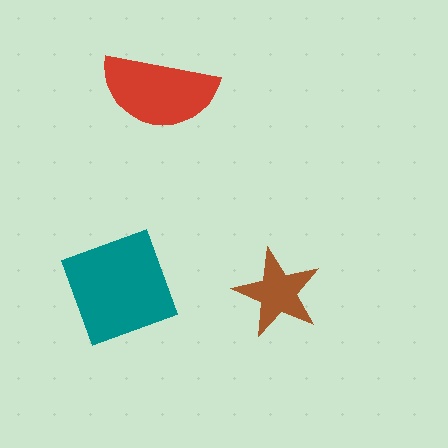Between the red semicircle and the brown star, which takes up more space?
The red semicircle.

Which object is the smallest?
The brown star.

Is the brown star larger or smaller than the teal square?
Smaller.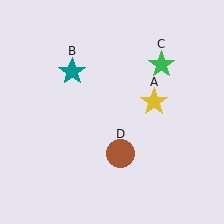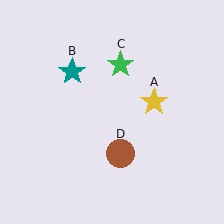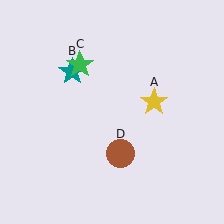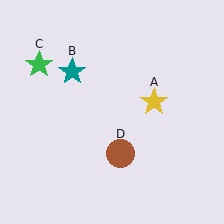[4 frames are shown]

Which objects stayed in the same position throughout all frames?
Yellow star (object A) and teal star (object B) and brown circle (object D) remained stationary.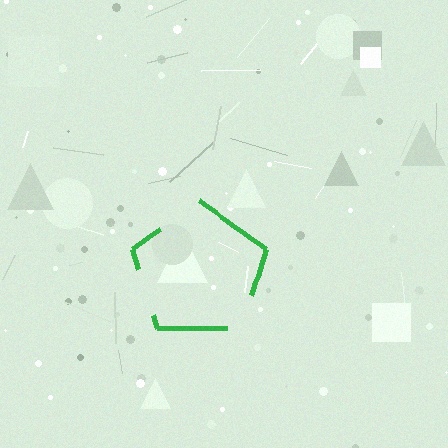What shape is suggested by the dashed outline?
The dashed outline suggests a pentagon.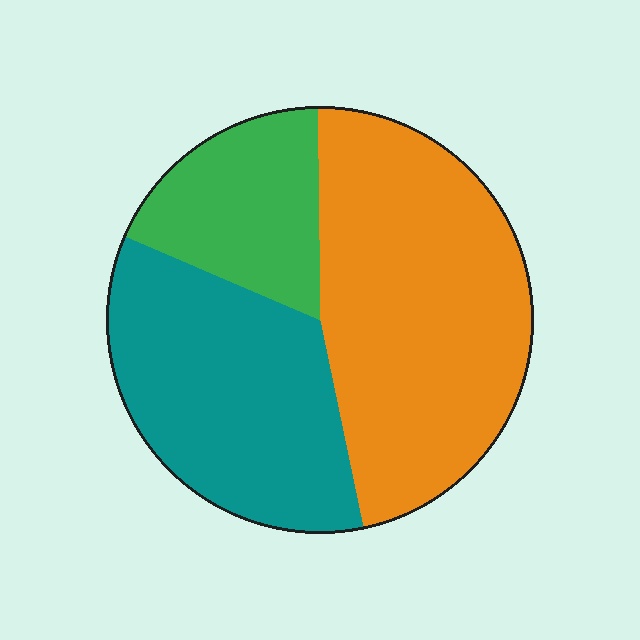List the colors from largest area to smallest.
From largest to smallest: orange, teal, green.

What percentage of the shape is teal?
Teal takes up about one third (1/3) of the shape.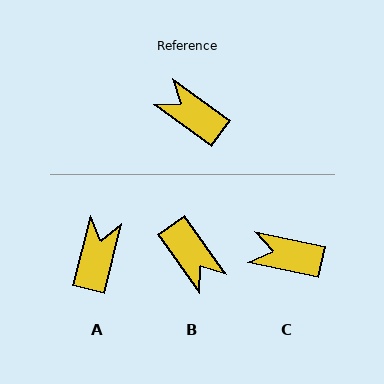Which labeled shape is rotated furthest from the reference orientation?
B, about 162 degrees away.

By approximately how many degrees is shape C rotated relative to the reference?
Approximately 24 degrees counter-clockwise.